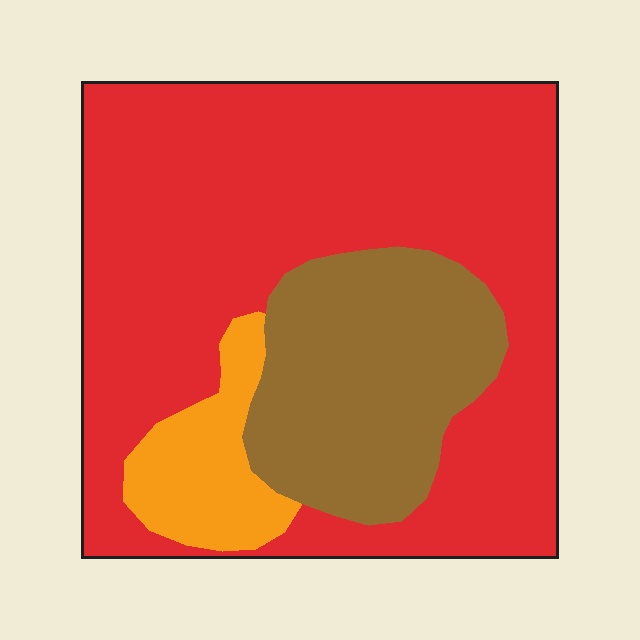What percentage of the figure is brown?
Brown takes up about one quarter (1/4) of the figure.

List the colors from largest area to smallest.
From largest to smallest: red, brown, orange.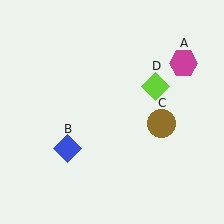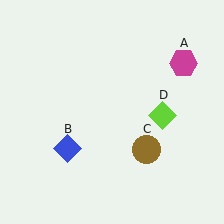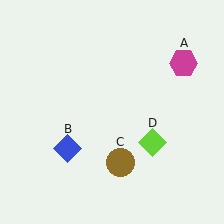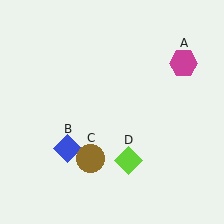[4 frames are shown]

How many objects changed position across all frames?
2 objects changed position: brown circle (object C), lime diamond (object D).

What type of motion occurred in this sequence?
The brown circle (object C), lime diamond (object D) rotated clockwise around the center of the scene.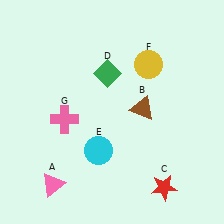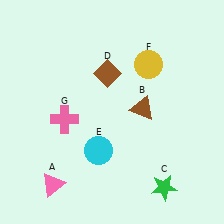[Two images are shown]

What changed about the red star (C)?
In Image 1, C is red. In Image 2, it changed to green.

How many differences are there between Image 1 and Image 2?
There are 2 differences between the two images.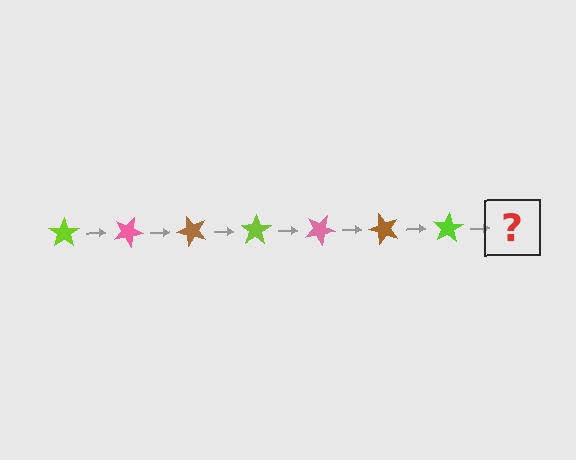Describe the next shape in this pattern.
It should be a pink star, rotated 175 degrees from the start.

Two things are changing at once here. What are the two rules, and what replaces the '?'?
The two rules are that it rotates 25 degrees each step and the color cycles through lime, pink, and brown. The '?' should be a pink star, rotated 175 degrees from the start.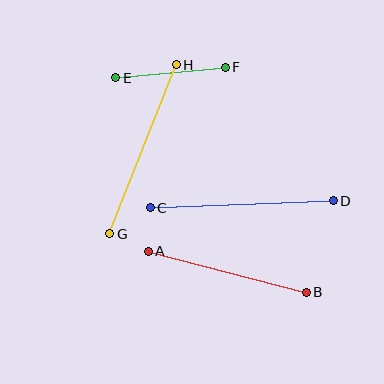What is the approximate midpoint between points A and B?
The midpoint is at approximately (227, 272) pixels.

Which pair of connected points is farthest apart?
Points C and D are farthest apart.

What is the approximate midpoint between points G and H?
The midpoint is at approximately (143, 149) pixels.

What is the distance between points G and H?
The distance is approximately 182 pixels.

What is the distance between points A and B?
The distance is approximately 163 pixels.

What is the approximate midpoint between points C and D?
The midpoint is at approximately (242, 204) pixels.